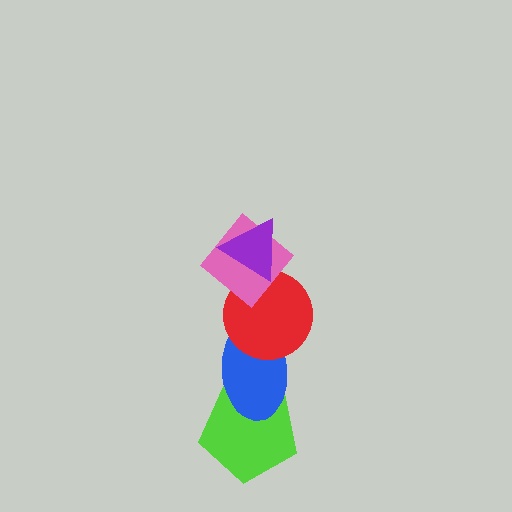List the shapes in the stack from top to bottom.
From top to bottom: the purple triangle, the pink diamond, the red circle, the blue ellipse, the lime pentagon.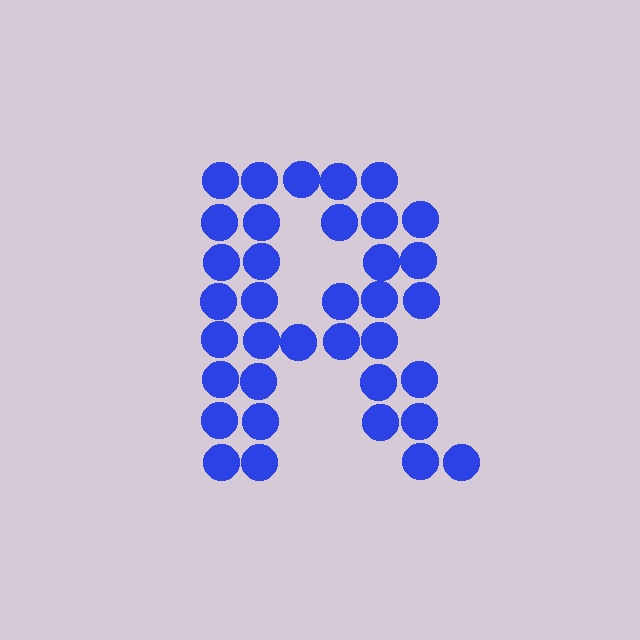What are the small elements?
The small elements are circles.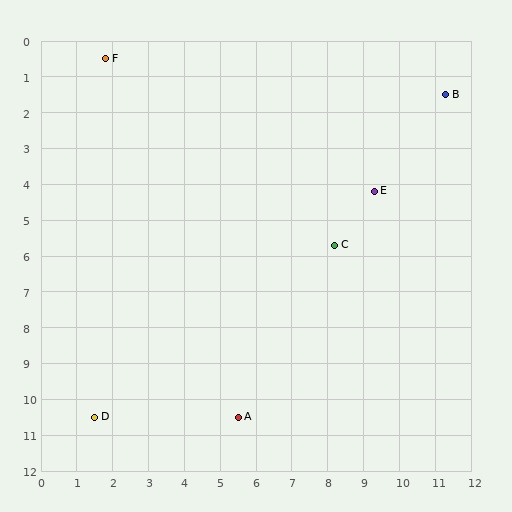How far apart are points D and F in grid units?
Points D and F are about 10.0 grid units apart.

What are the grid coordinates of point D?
Point D is at approximately (1.5, 10.5).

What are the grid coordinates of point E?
Point E is at approximately (9.3, 4.2).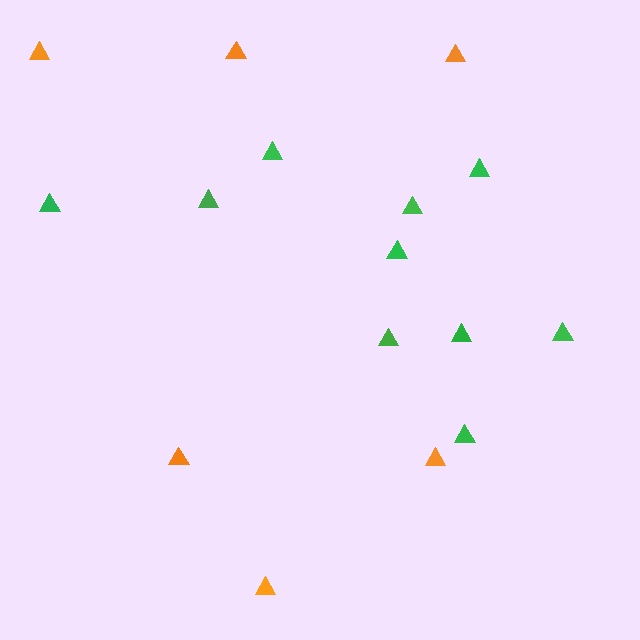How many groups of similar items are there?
There are 2 groups: one group of orange triangles (6) and one group of green triangles (10).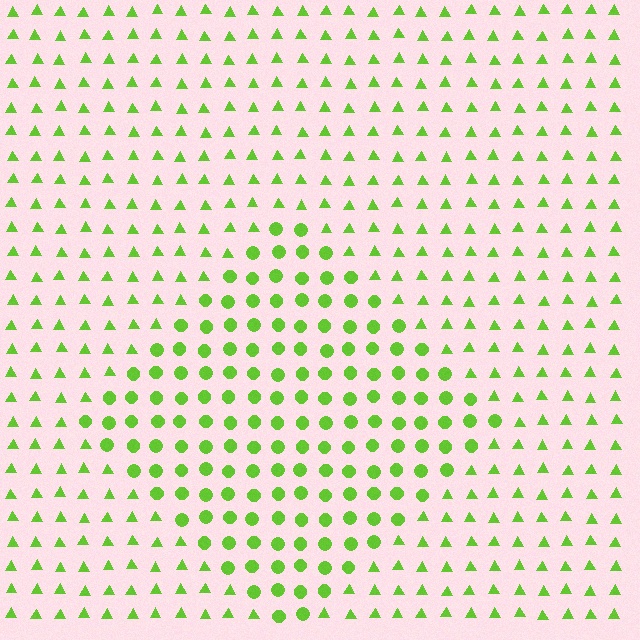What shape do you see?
I see a diamond.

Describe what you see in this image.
The image is filled with small lime elements arranged in a uniform grid. A diamond-shaped region contains circles, while the surrounding area contains triangles. The boundary is defined purely by the change in element shape.